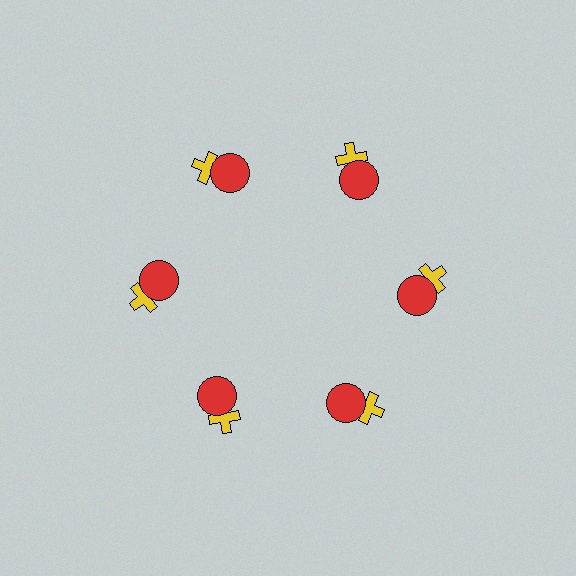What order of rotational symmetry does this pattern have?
This pattern has 6-fold rotational symmetry.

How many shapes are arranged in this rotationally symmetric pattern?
There are 12 shapes, arranged in 6 groups of 2.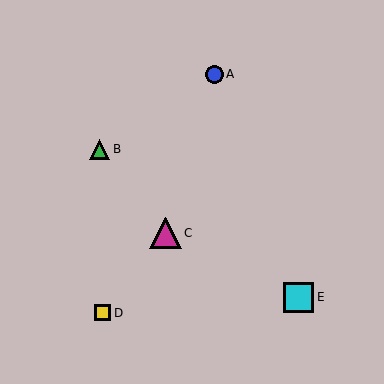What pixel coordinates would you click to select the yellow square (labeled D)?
Click at (103, 313) to select the yellow square D.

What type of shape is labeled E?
Shape E is a cyan square.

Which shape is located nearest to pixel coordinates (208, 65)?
The blue circle (labeled A) at (215, 74) is nearest to that location.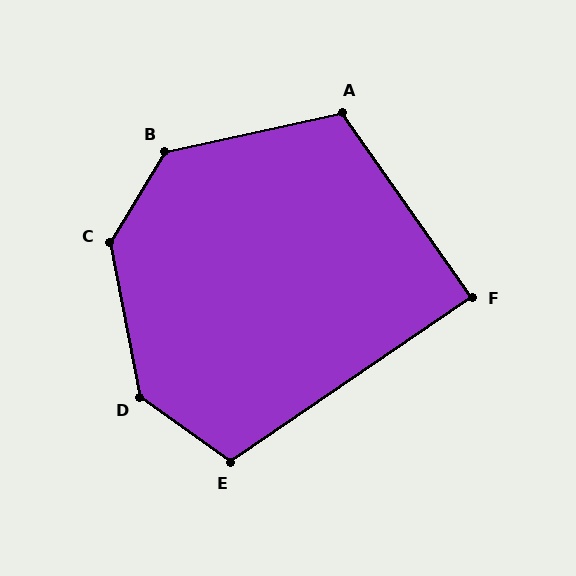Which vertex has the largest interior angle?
C, at approximately 138 degrees.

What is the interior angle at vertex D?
Approximately 137 degrees (obtuse).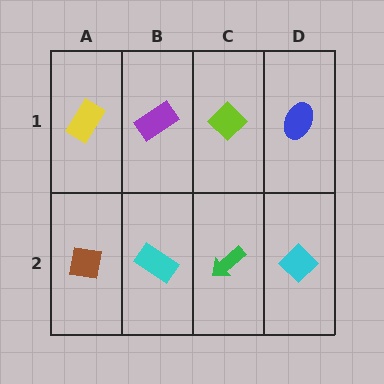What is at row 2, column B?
A cyan rectangle.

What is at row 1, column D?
A blue ellipse.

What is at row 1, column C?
A lime diamond.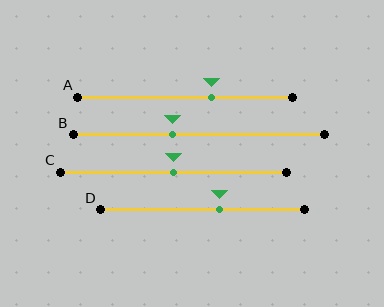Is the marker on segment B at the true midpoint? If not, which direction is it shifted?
No, the marker on segment B is shifted to the left by about 10% of the segment length.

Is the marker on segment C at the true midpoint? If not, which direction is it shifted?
Yes, the marker on segment C is at the true midpoint.